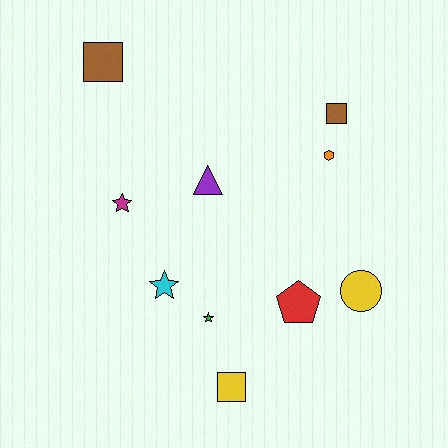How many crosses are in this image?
There are no crosses.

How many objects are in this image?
There are 10 objects.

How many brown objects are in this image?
There are 2 brown objects.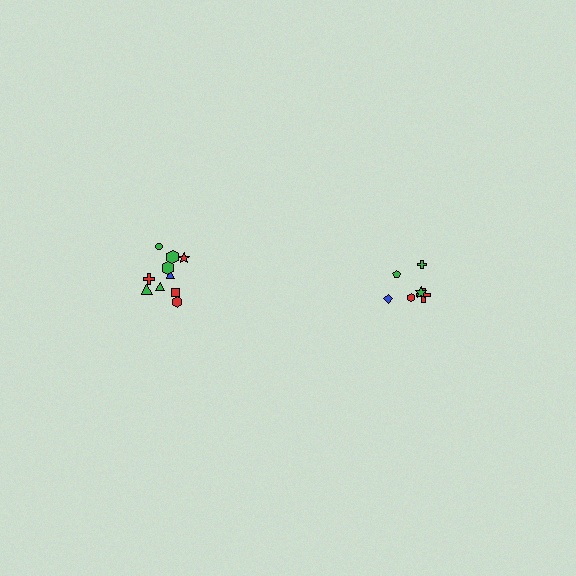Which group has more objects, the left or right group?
The left group.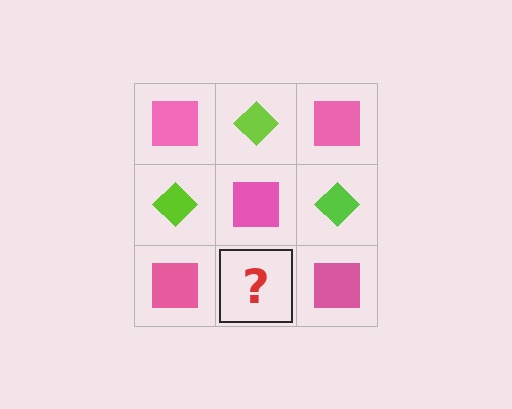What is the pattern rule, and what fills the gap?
The rule is that it alternates pink square and lime diamond in a checkerboard pattern. The gap should be filled with a lime diamond.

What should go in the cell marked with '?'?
The missing cell should contain a lime diamond.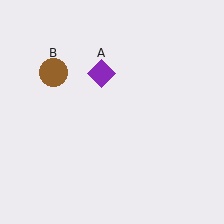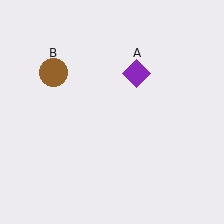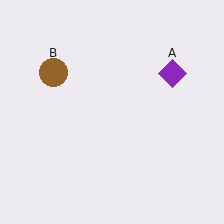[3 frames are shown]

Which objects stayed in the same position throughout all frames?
Brown circle (object B) remained stationary.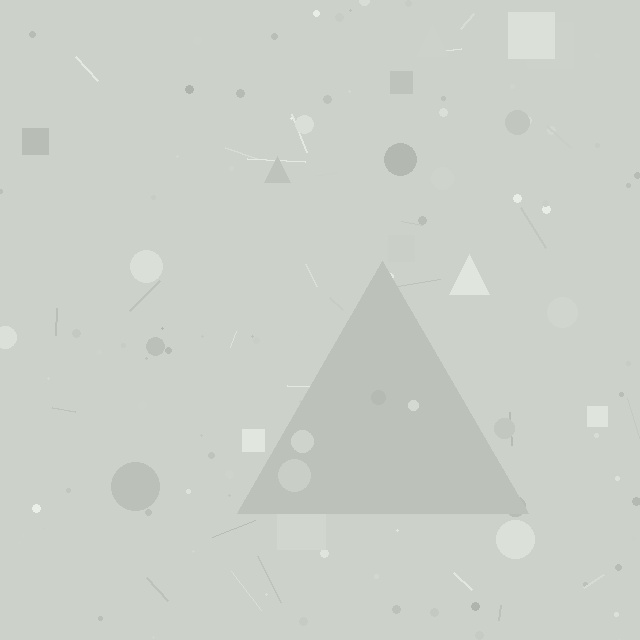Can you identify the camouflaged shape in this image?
The camouflaged shape is a triangle.